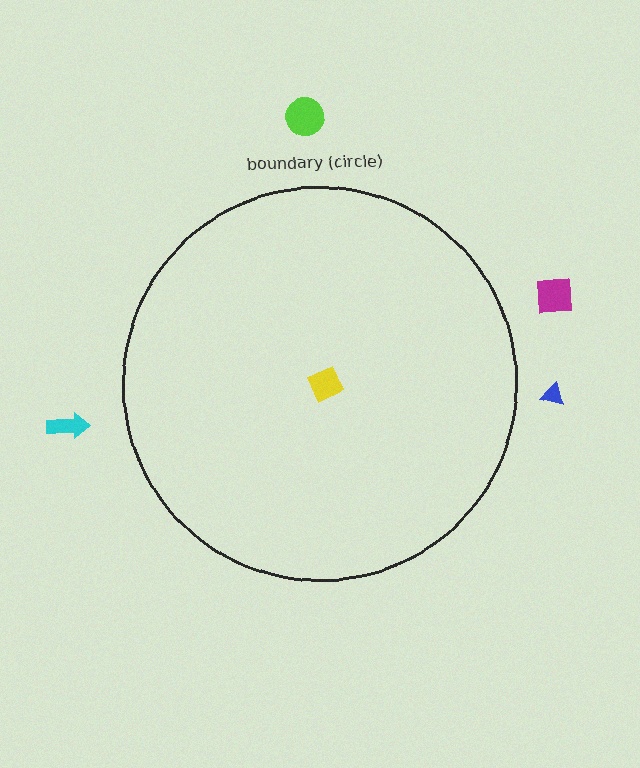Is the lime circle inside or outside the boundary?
Outside.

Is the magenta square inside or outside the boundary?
Outside.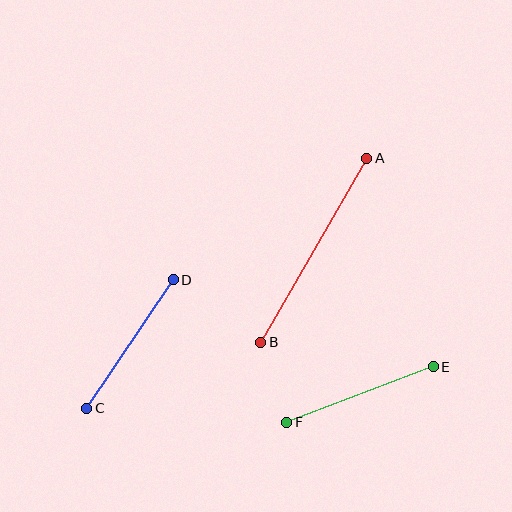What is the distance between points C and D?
The distance is approximately 155 pixels.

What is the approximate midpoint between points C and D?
The midpoint is at approximately (130, 344) pixels.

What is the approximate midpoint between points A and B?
The midpoint is at approximately (314, 250) pixels.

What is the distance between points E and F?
The distance is approximately 157 pixels.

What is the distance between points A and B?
The distance is approximately 212 pixels.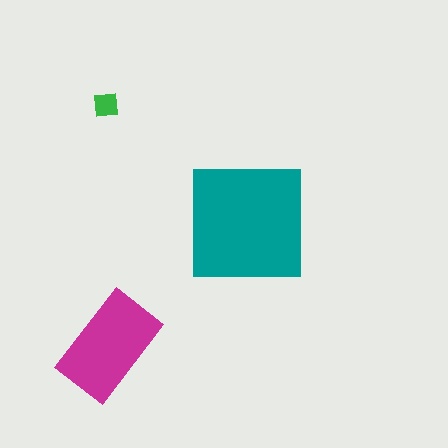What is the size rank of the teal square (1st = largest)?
1st.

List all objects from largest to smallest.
The teal square, the magenta rectangle, the green square.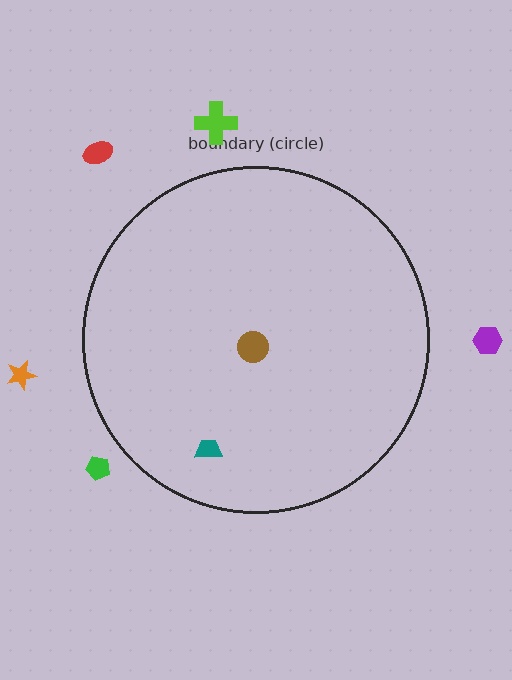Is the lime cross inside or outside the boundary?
Outside.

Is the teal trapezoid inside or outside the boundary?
Inside.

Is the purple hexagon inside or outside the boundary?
Outside.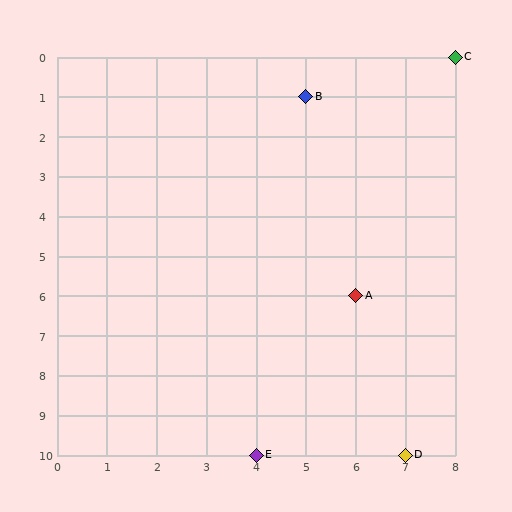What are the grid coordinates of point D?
Point D is at grid coordinates (7, 10).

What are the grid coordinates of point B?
Point B is at grid coordinates (5, 1).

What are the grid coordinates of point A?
Point A is at grid coordinates (6, 6).